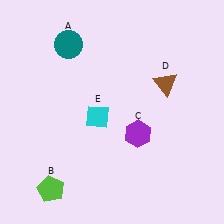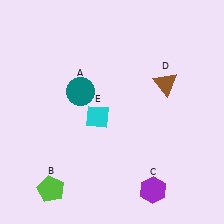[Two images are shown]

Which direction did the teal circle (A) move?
The teal circle (A) moved down.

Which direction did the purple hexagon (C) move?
The purple hexagon (C) moved down.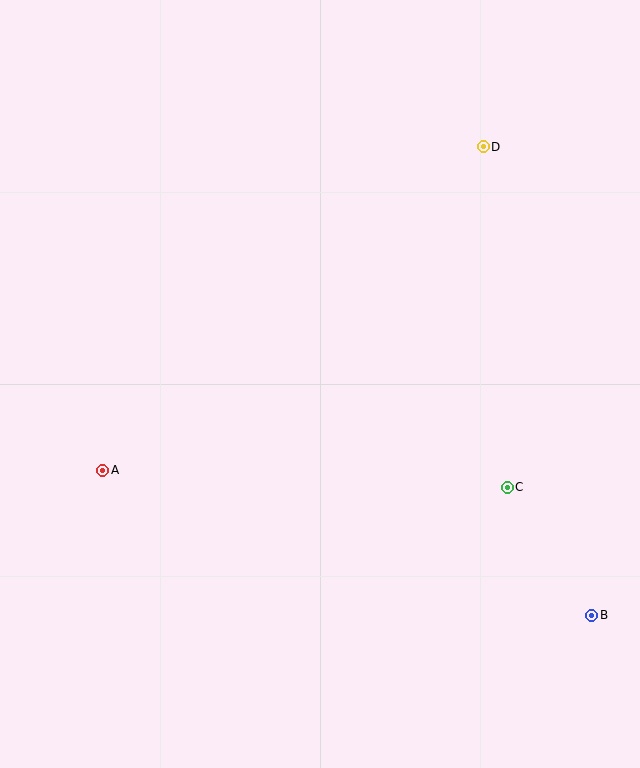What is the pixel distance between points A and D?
The distance between A and D is 499 pixels.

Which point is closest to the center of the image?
Point C at (507, 487) is closest to the center.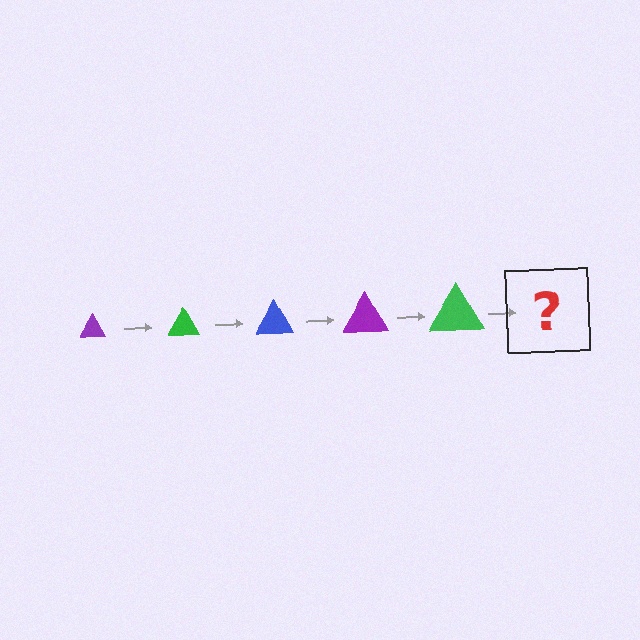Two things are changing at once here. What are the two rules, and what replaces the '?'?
The two rules are that the triangle grows larger each step and the color cycles through purple, green, and blue. The '?' should be a blue triangle, larger than the previous one.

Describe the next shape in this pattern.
It should be a blue triangle, larger than the previous one.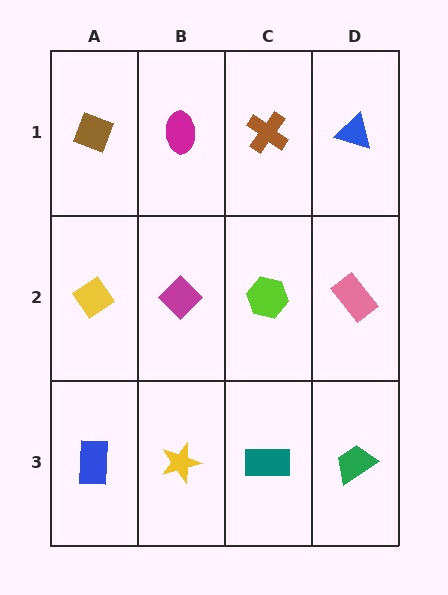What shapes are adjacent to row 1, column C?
A lime hexagon (row 2, column C), a magenta ellipse (row 1, column B), a blue triangle (row 1, column D).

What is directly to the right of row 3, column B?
A teal rectangle.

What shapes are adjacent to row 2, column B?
A magenta ellipse (row 1, column B), a yellow star (row 3, column B), a yellow diamond (row 2, column A), a lime hexagon (row 2, column C).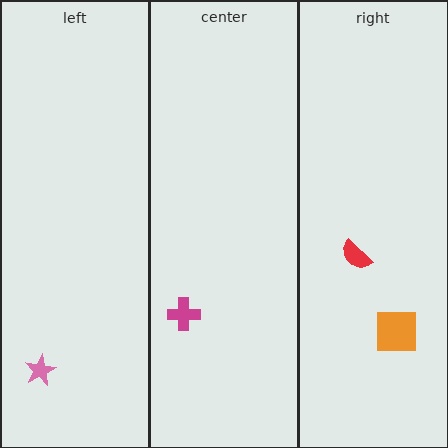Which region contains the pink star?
The left region.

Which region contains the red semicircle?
The right region.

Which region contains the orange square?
The right region.